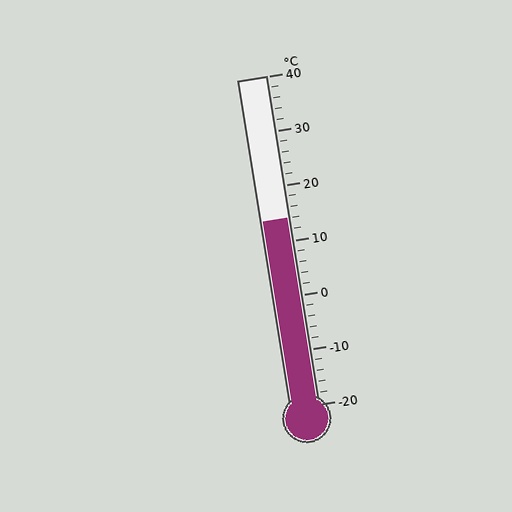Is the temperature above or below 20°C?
The temperature is below 20°C.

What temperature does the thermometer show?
The thermometer shows approximately 14°C.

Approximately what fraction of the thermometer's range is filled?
The thermometer is filled to approximately 55% of its range.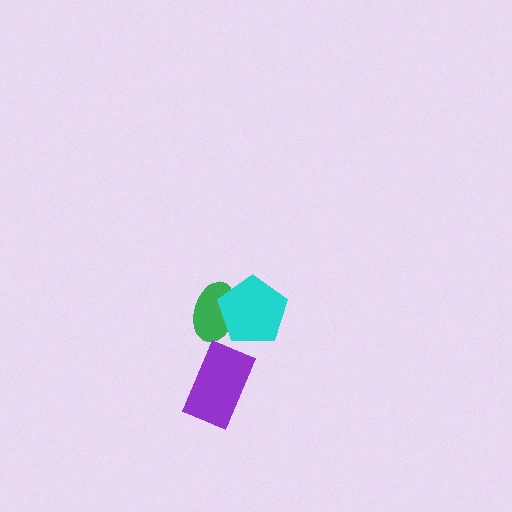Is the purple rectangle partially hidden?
No, no other shape covers it.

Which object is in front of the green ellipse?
The cyan pentagon is in front of the green ellipse.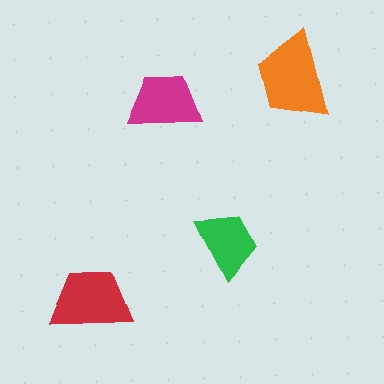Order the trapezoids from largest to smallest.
the orange one, the red one, the magenta one, the green one.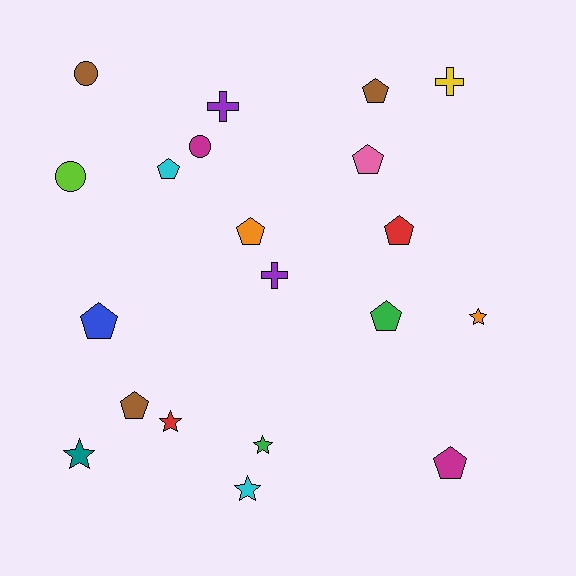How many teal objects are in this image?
There is 1 teal object.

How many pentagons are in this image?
There are 9 pentagons.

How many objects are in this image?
There are 20 objects.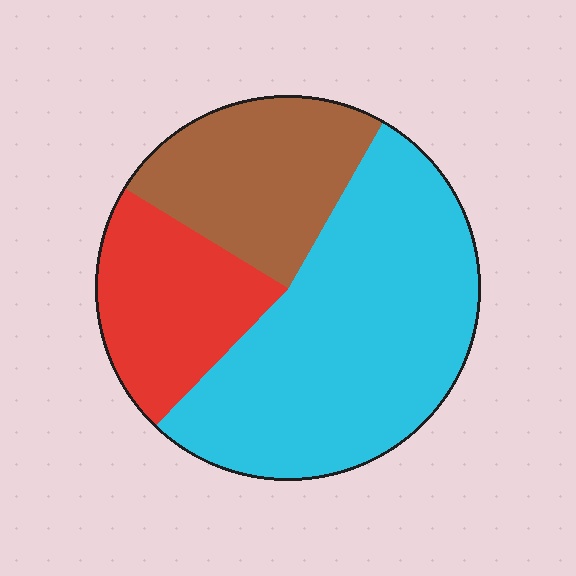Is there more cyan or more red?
Cyan.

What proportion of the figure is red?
Red covers about 20% of the figure.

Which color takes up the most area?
Cyan, at roughly 55%.